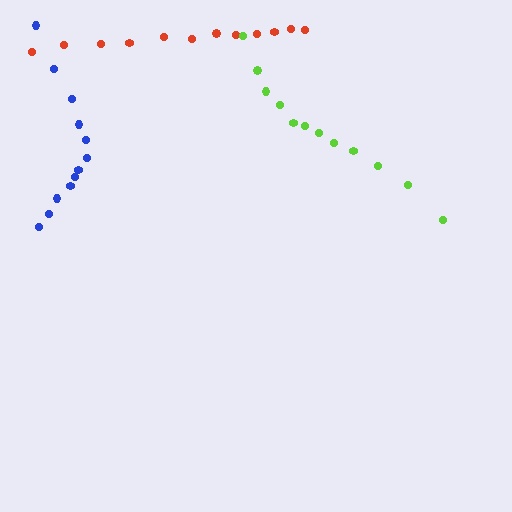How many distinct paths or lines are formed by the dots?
There are 3 distinct paths.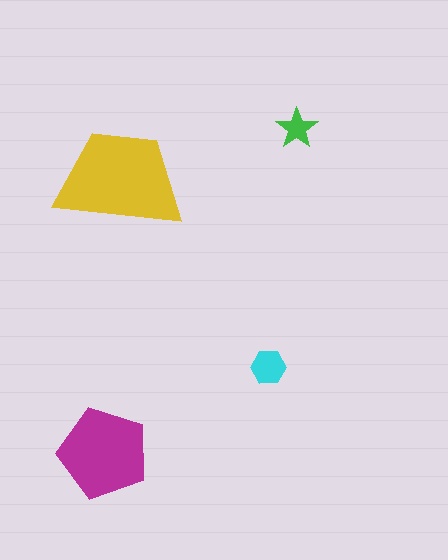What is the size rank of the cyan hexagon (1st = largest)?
3rd.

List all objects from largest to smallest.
The yellow trapezoid, the magenta pentagon, the cyan hexagon, the green star.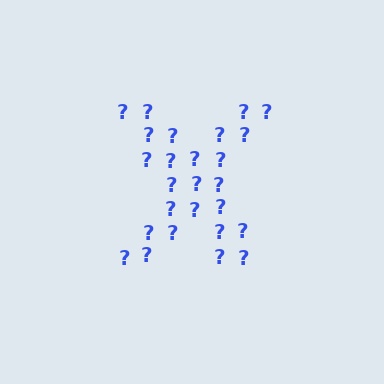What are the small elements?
The small elements are question marks.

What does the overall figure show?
The overall figure shows the letter X.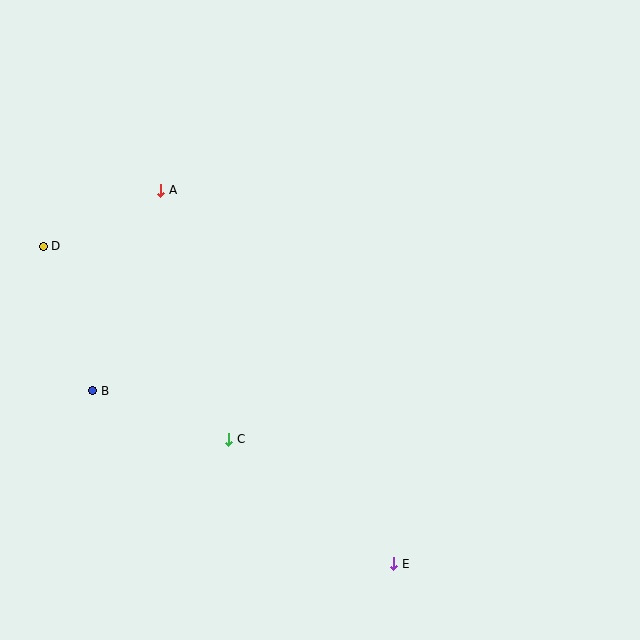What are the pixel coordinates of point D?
Point D is at (43, 246).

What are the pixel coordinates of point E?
Point E is at (394, 564).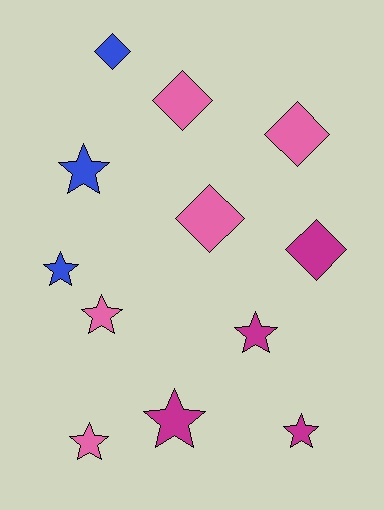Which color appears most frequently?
Pink, with 5 objects.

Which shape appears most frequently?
Star, with 7 objects.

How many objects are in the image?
There are 12 objects.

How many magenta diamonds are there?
There is 1 magenta diamond.